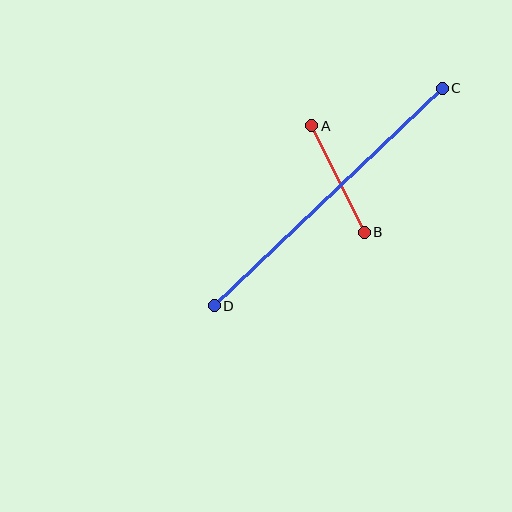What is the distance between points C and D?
The distance is approximately 315 pixels.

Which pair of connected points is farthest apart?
Points C and D are farthest apart.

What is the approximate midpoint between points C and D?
The midpoint is at approximately (328, 197) pixels.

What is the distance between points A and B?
The distance is approximately 119 pixels.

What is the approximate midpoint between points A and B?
The midpoint is at approximately (338, 179) pixels.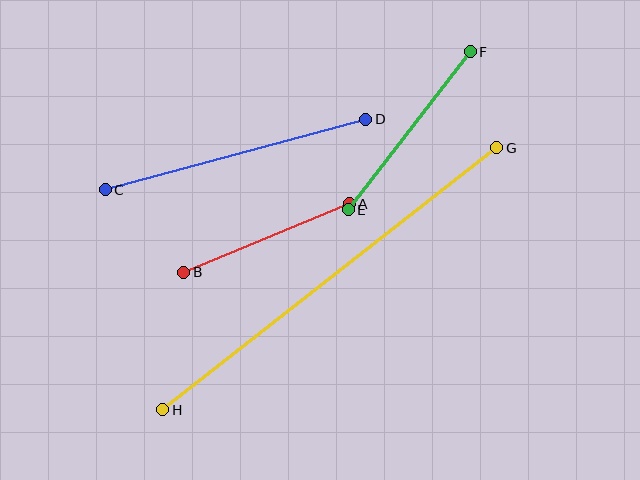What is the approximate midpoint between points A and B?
The midpoint is at approximately (266, 238) pixels.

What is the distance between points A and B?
The distance is approximately 180 pixels.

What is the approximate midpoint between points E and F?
The midpoint is at approximately (409, 131) pixels.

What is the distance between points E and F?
The distance is approximately 200 pixels.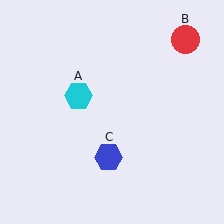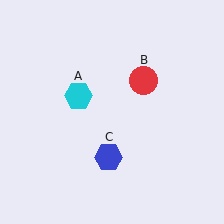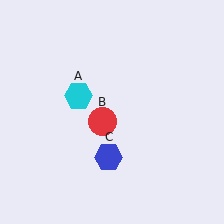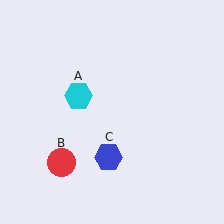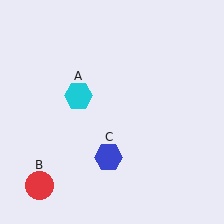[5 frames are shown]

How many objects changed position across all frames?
1 object changed position: red circle (object B).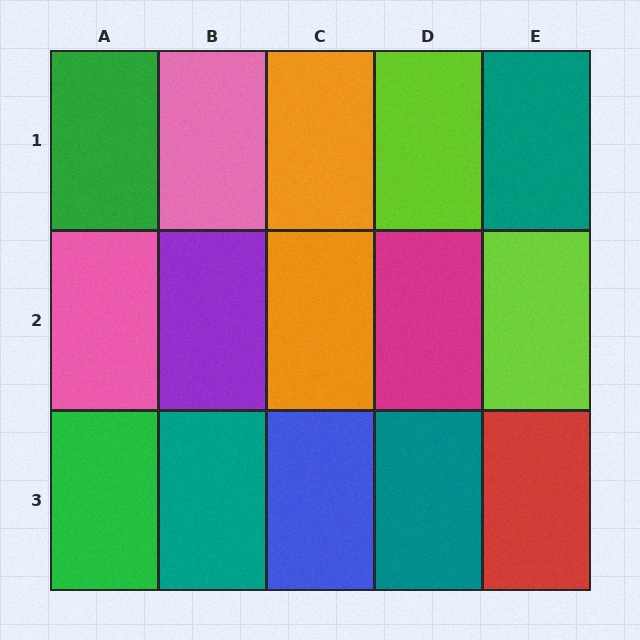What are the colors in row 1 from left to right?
Green, pink, orange, lime, teal.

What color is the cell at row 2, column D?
Magenta.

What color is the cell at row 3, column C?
Blue.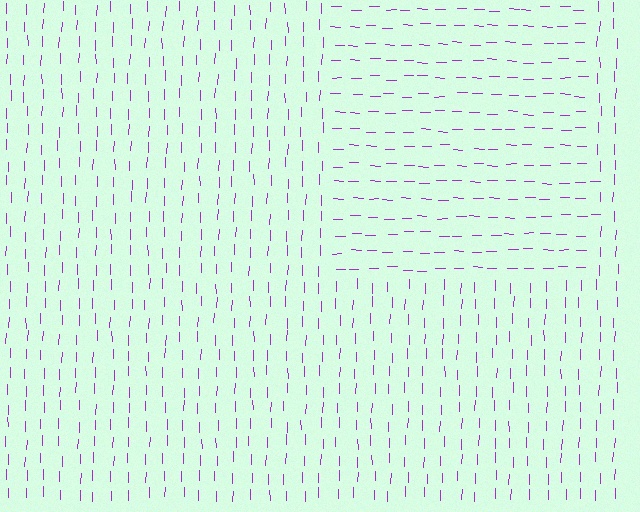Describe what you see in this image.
The image is filled with small purple line segments. A rectangle region in the image has lines oriented differently from the surrounding lines, creating a visible texture boundary.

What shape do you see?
I see a rectangle.